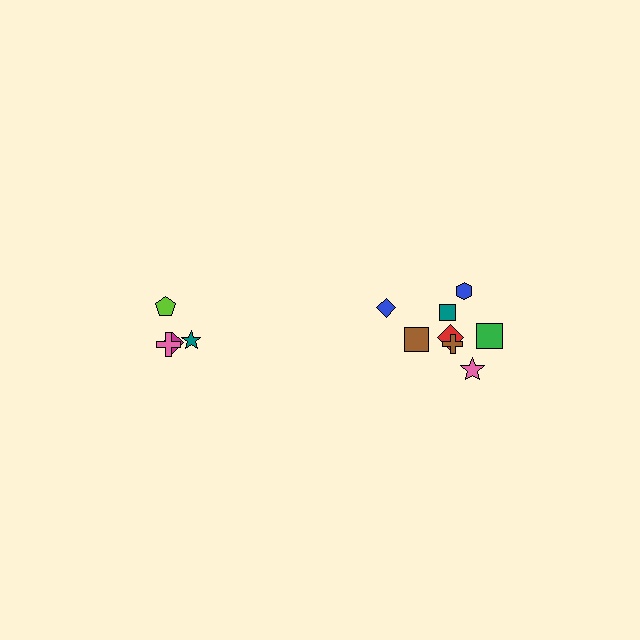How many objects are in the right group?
There are 8 objects.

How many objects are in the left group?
There are 4 objects.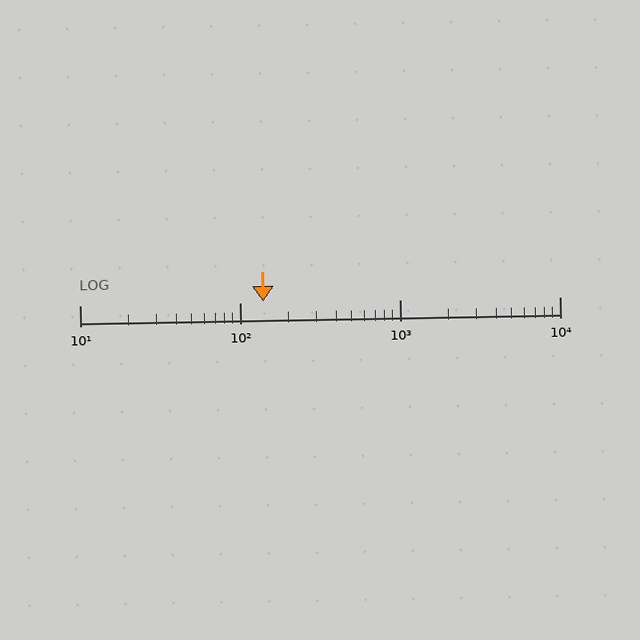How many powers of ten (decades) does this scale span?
The scale spans 3 decades, from 10 to 10000.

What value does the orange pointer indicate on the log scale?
The pointer indicates approximately 140.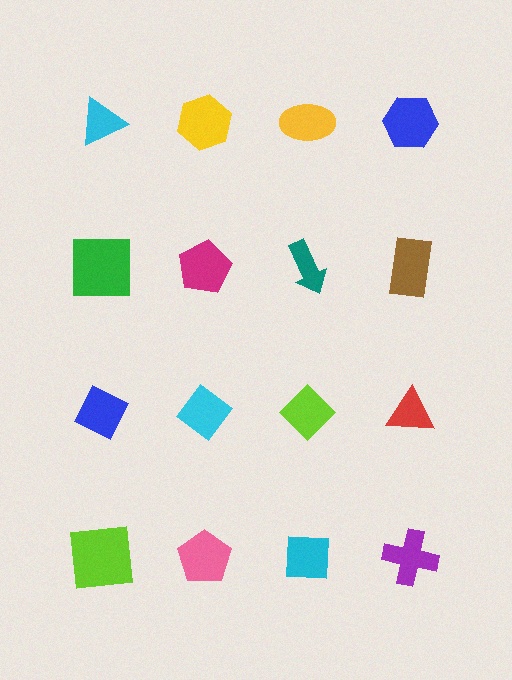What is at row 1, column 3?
A yellow ellipse.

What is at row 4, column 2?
A pink pentagon.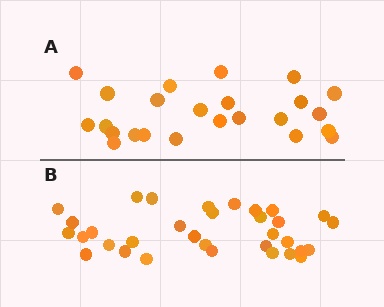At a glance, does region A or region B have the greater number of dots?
Region B (the bottom region) has more dots.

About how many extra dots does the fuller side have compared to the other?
Region B has roughly 8 or so more dots than region A.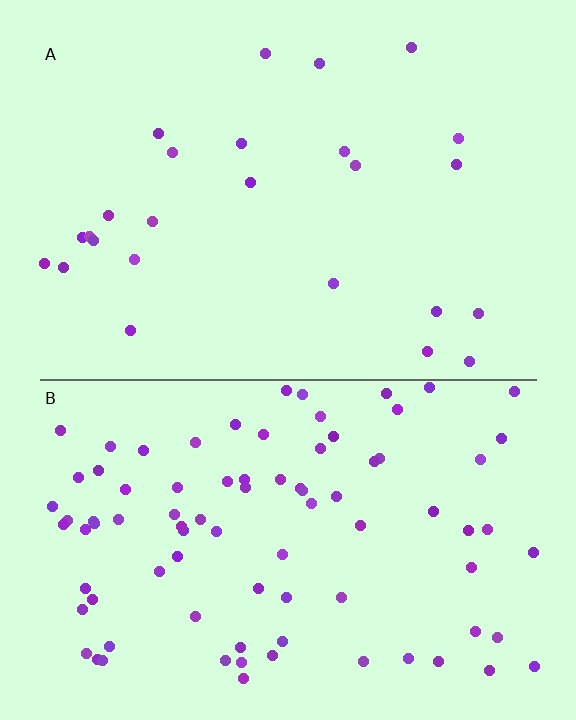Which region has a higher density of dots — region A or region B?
B (the bottom).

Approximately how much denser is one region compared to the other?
Approximately 3.4× — region B over region A.